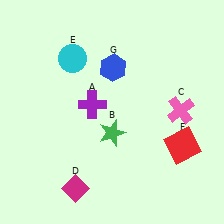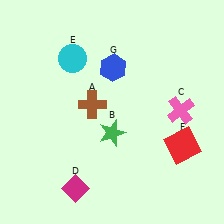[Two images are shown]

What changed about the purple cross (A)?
In Image 1, A is purple. In Image 2, it changed to brown.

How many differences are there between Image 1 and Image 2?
There is 1 difference between the two images.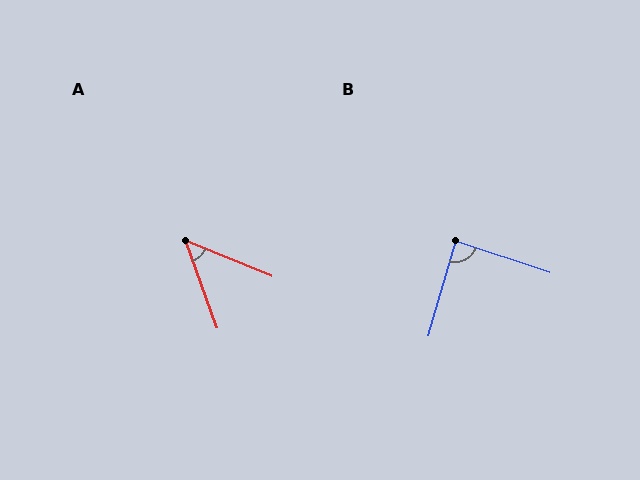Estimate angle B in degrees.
Approximately 87 degrees.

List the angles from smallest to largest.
A (48°), B (87°).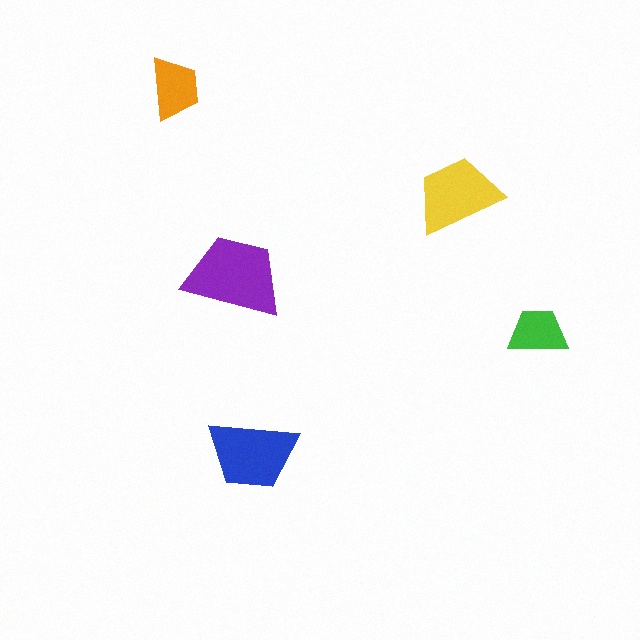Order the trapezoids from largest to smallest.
the purple one, the blue one, the yellow one, the orange one, the green one.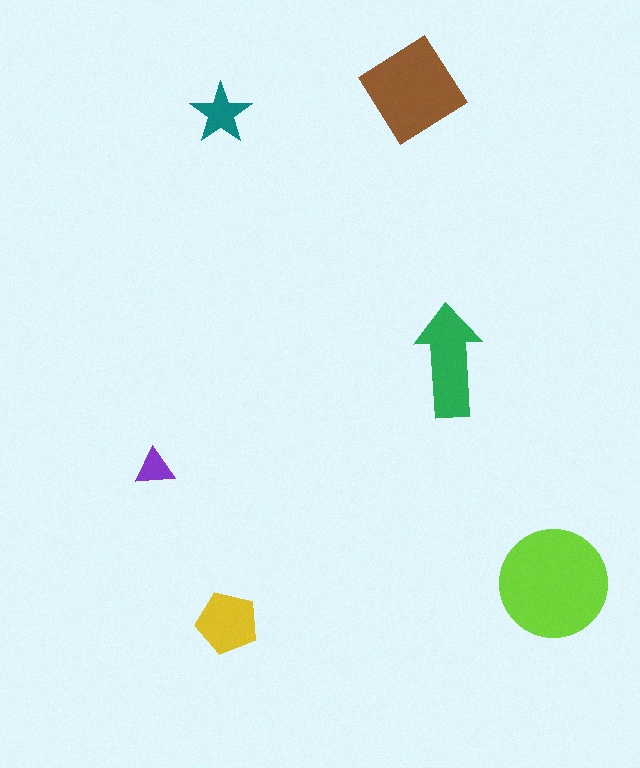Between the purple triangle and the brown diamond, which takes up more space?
The brown diamond.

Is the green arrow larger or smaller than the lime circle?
Smaller.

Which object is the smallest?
The purple triangle.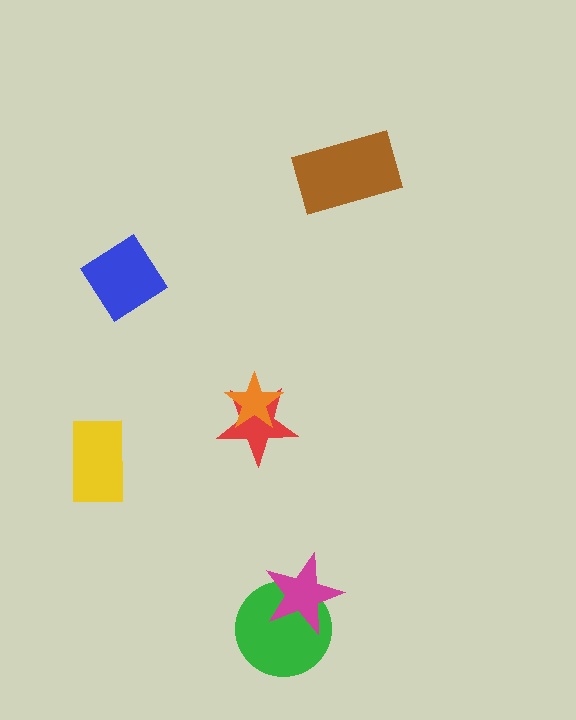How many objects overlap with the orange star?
1 object overlaps with the orange star.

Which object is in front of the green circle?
The magenta star is in front of the green circle.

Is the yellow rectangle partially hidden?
No, no other shape covers it.